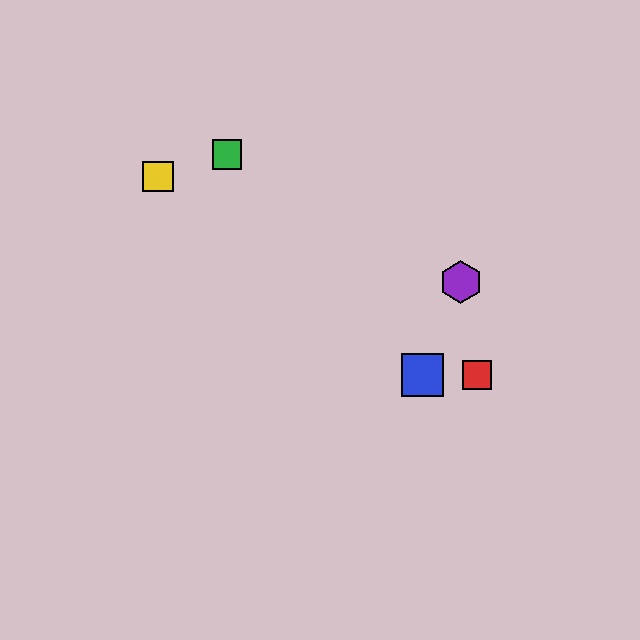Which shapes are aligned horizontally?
The red square, the blue square are aligned horizontally.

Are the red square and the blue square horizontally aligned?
Yes, both are at y≈375.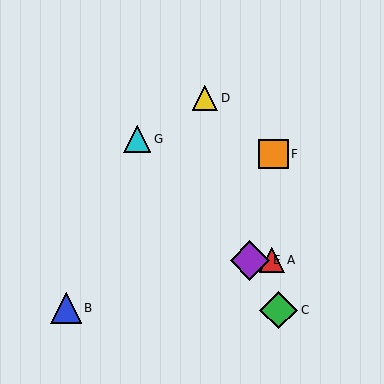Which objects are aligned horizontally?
Objects A, E are aligned horizontally.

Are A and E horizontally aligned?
Yes, both are at y≈260.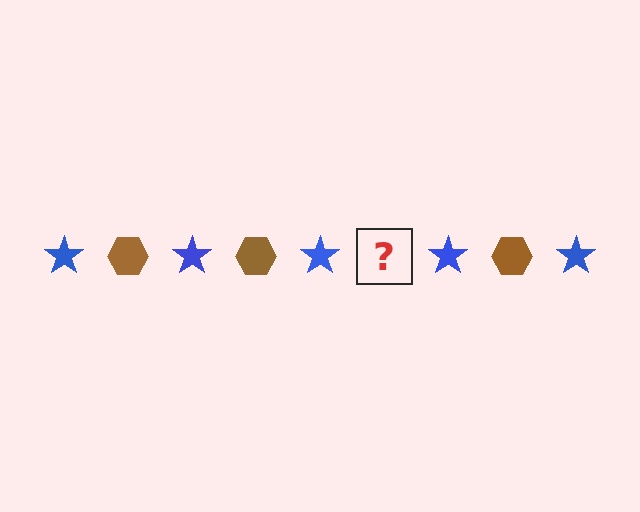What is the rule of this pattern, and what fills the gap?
The rule is that the pattern alternates between blue star and brown hexagon. The gap should be filled with a brown hexagon.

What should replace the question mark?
The question mark should be replaced with a brown hexagon.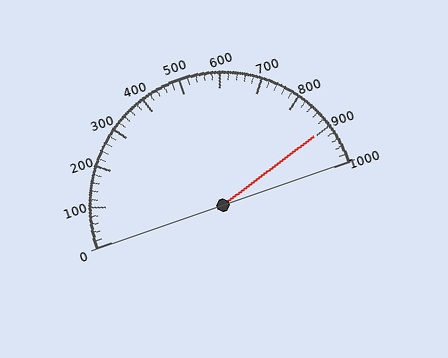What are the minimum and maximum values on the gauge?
The gauge ranges from 0 to 1000.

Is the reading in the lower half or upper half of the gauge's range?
The reading is in the upper half of the range (0 to 1000).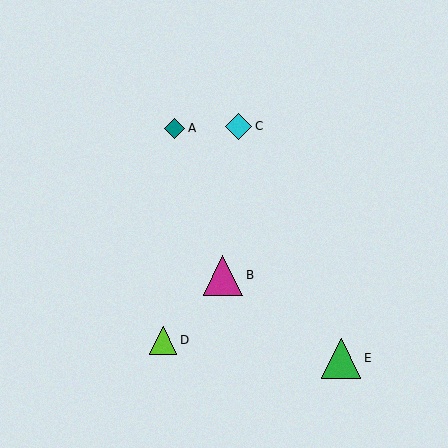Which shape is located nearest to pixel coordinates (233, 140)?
The cyan diamond (labeled C) at (239, 126) is nearest to that location.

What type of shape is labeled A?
Shape A is a teal diamond.